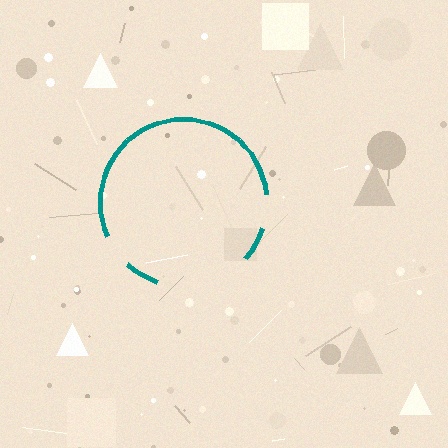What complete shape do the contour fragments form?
The contour fragments form a circle.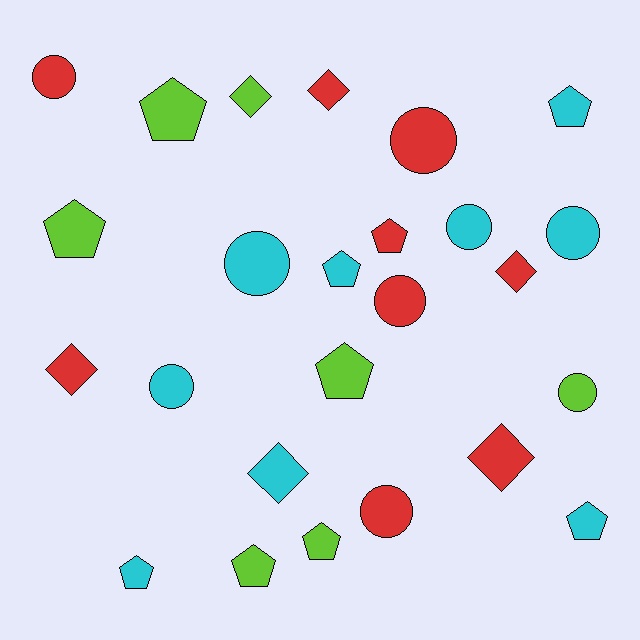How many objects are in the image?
There are 25 objects.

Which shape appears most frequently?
Pentagon, with 10 objects.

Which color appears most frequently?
Cyan, with 9 objects.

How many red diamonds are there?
There are 4 red diamonds.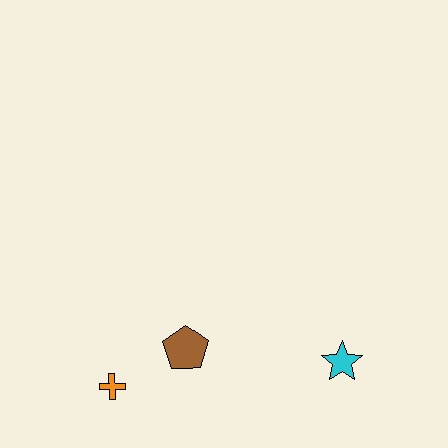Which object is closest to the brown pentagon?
The orange cross is closest to the brown pentagon.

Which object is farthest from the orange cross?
The cyan star is farthest from the orange cross.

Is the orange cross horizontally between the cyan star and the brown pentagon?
No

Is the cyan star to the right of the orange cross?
Yes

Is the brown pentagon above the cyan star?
Yes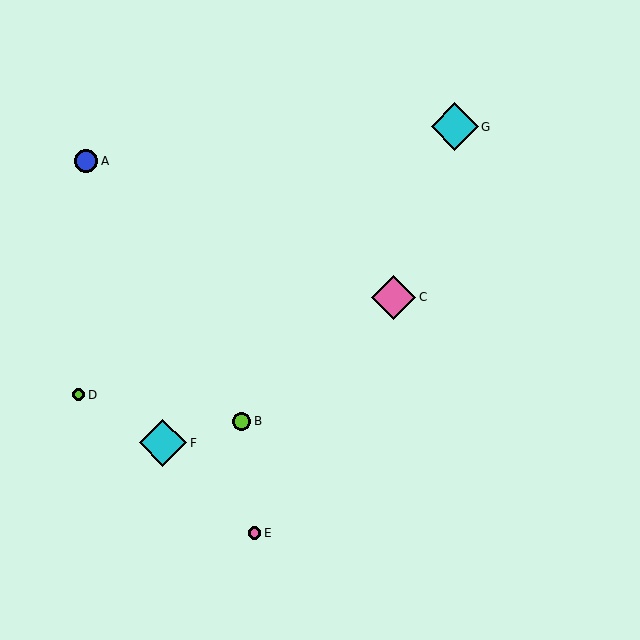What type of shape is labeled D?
Shape D is a lime circle.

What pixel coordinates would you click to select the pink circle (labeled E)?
Click at (254, 533) to select the pink circle E.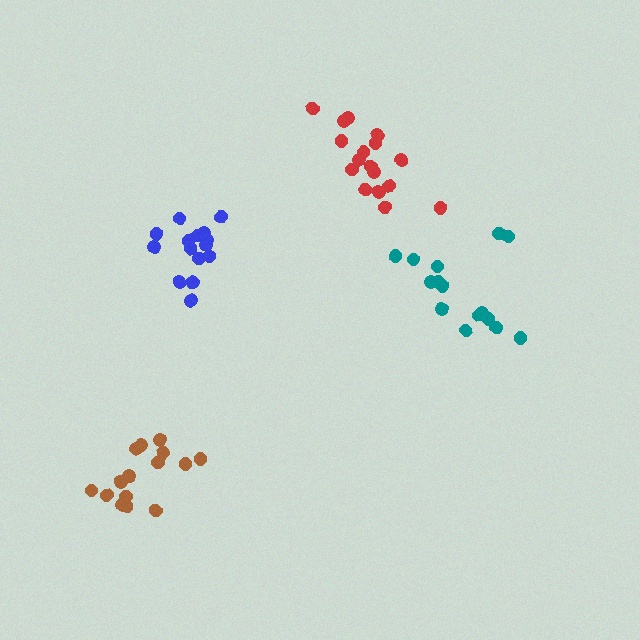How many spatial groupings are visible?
There are 4 spatial groupings.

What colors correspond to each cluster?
The clusters are colored: teal, brown, red, blue.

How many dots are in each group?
Group 1: 15 dots, Group 2: 15 dots, Group 3: 17 dots, Group 4: 15 dots (62 total).